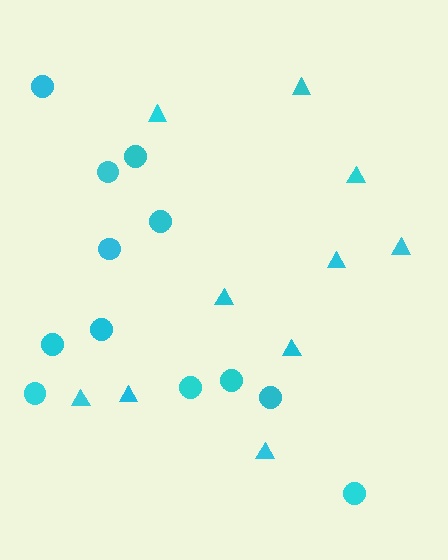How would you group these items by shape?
There are 2 groups: one group of circles (12) and one group of triangles (10).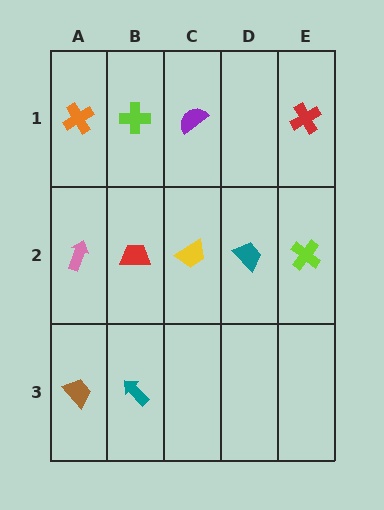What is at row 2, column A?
A pink arrow.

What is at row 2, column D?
A teal trapezoid.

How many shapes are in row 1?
4 shapes.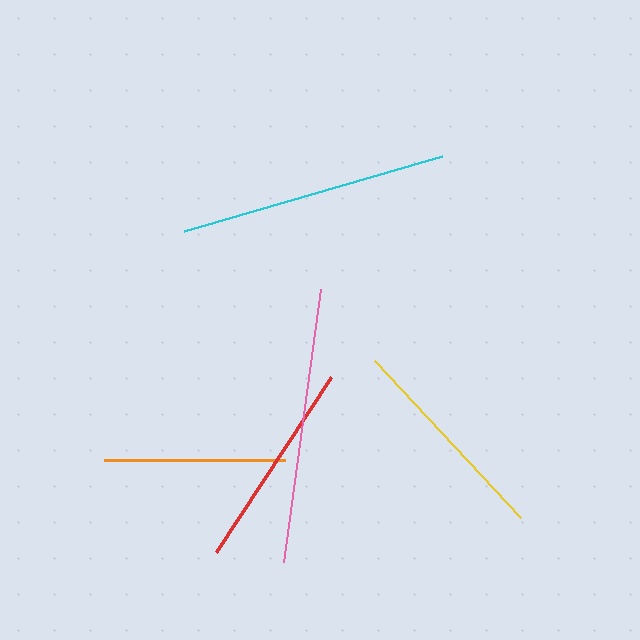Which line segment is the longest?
The pink line is the longest at approximately 276 pixels.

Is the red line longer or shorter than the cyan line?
The cyan line is longer than the red line.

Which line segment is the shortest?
The orange line is the shortest at approximately 181 pixels.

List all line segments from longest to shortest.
From longest to shortest: pink, cyan, yellow, red, orange.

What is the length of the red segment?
The red segment is approximately 209 pixels long.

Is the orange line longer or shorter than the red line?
The red line is longer than the orange line.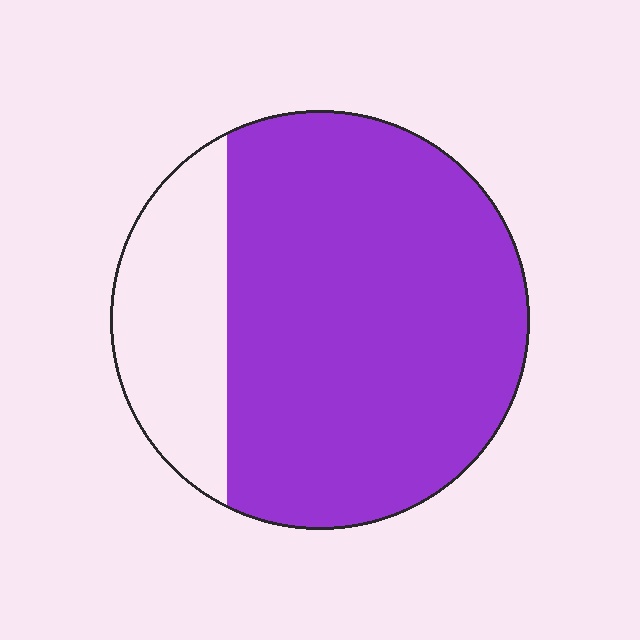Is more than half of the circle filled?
Yes.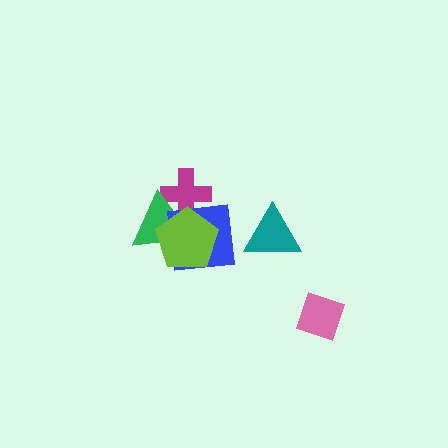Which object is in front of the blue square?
The lime pentagon is in front of the blue square.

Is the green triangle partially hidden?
Yes, it is partially covered by another shape.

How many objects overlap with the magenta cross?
3 objects overlap with the magenta cross.